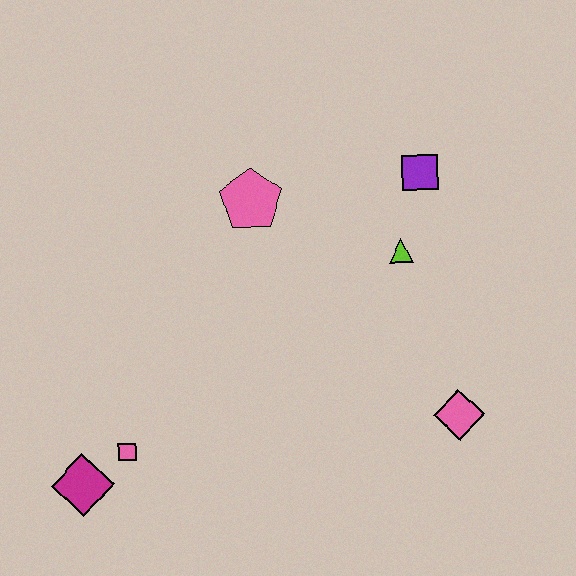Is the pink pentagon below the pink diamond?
No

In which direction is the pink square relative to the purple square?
The pink square is to the left of the purple square.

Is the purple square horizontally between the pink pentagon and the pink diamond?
Yes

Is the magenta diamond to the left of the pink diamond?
Yes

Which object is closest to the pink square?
The magenta diamond is closest to the pink square.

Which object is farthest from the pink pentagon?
The magenta diamond is farthest from the pink pentagon.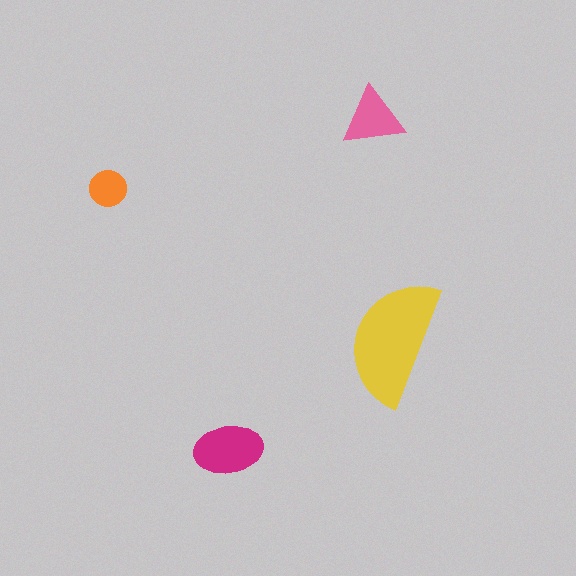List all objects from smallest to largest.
The orange circle, the pink triangle, the magenta ellipse, the yellow semicircle.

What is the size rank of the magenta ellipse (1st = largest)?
2nd.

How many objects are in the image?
There are 4 objects in the image.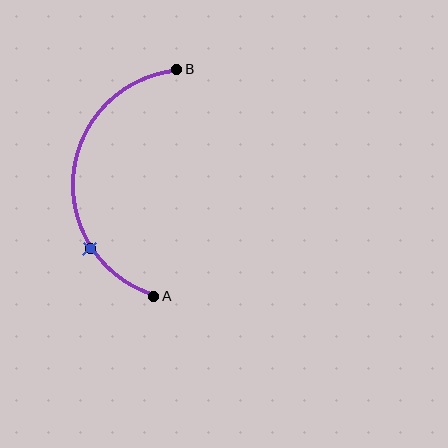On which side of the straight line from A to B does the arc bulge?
The arc bulges to the left of the straight line connecting A and B.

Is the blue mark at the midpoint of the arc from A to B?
No. The blue mark lies on the arc but is closer to endpoint A. The arc midpoint would be at the point on the curve equidistant along the arc from both A and B.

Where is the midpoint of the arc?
The arc midpoint is the point on the curve farthest from the straight line joining A and B. It sits to the left of that line.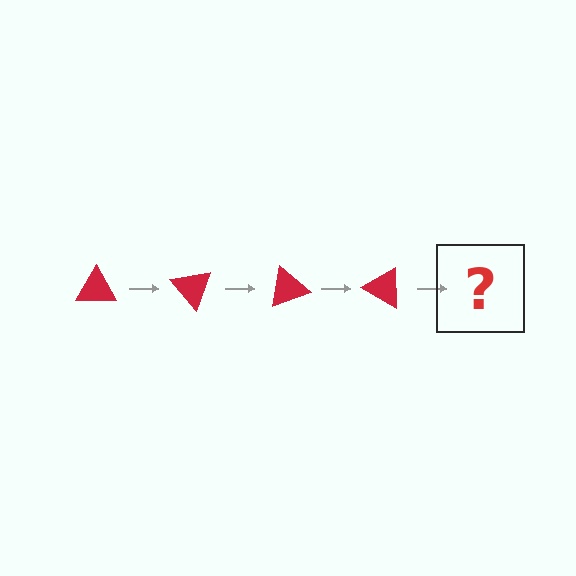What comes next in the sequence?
The next element should be a red triangle rotated 200 degrees.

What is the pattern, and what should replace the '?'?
The pattern is that the triangle rotates 50 degrees each step. The '?' should be a red triangle rotated 200 degrees.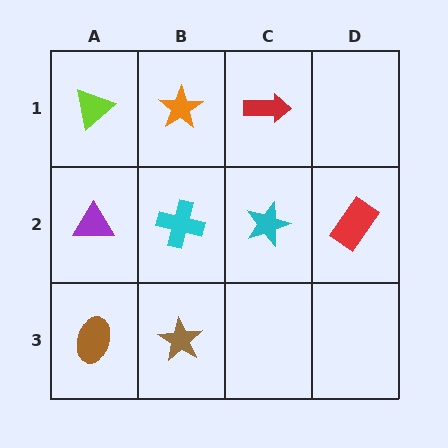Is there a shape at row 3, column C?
No, that cell is empty.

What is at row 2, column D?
A red rectangle.